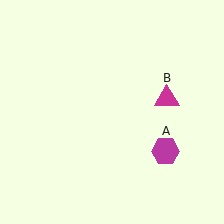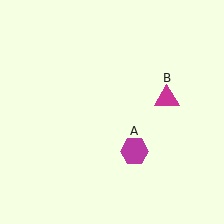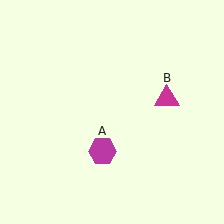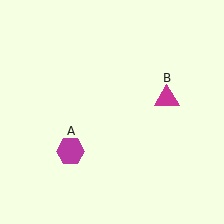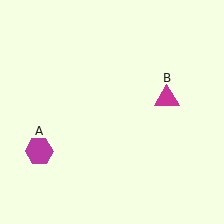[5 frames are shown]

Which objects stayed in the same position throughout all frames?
Magenta triangle (object B) remained stationary.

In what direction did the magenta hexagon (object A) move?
The magenta hexagon (object A) moved left.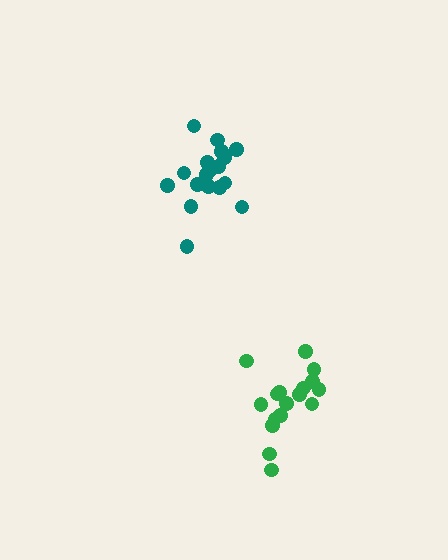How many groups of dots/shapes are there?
There are 2 groups.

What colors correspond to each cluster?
The clusters are colored: teal, green.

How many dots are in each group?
Group 1: 19 dots, Group 2: 17 dots (36 total).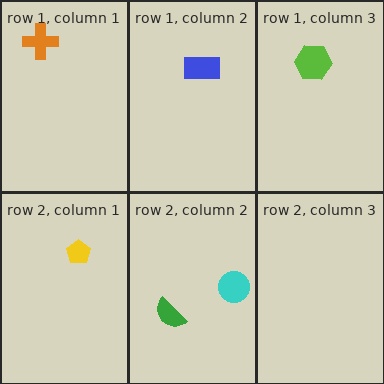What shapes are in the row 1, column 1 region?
The orange cross.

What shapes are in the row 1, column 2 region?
The blue rectangle.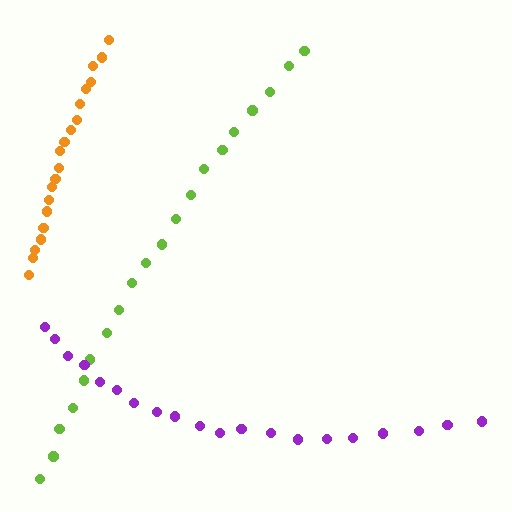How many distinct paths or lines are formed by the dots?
There are 3 distinct paths.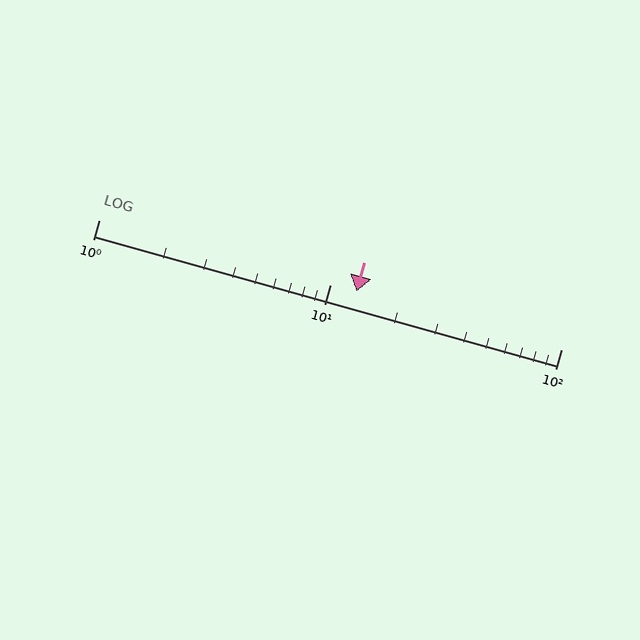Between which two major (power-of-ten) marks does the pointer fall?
The pointer is between 10 and 100.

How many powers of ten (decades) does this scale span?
The scale spans 2 decades, from 1 to 100.